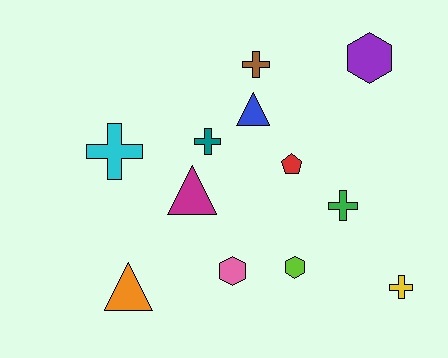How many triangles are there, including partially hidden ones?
There are 3 triangles.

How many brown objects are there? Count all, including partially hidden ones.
There is 1 brown object.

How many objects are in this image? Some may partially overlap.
There are 12 objects.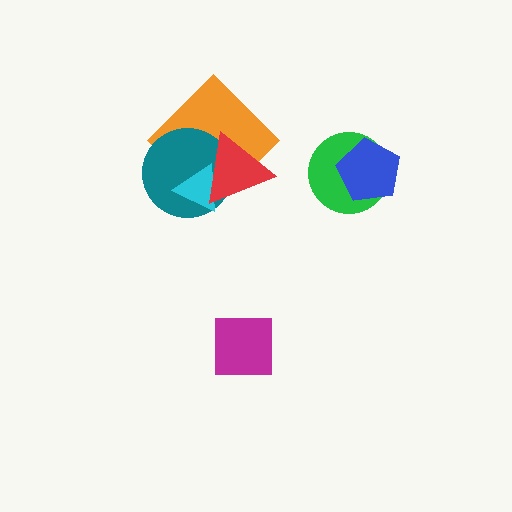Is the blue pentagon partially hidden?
No, no other shape covers it.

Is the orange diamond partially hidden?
Yes, it is partially covered by another shape.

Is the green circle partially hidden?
Yes, it is partially covered by another shape.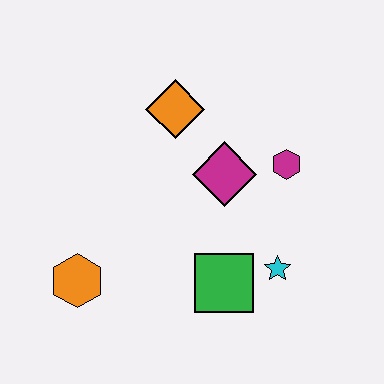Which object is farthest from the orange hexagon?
The magenta hexagon is farthest from the orange hexagon.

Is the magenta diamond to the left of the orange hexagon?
No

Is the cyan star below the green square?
No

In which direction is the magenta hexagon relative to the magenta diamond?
The magenta hexagon is to the right of the magenta diamond.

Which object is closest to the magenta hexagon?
The magenta diamond is closest to the magenta hexagon.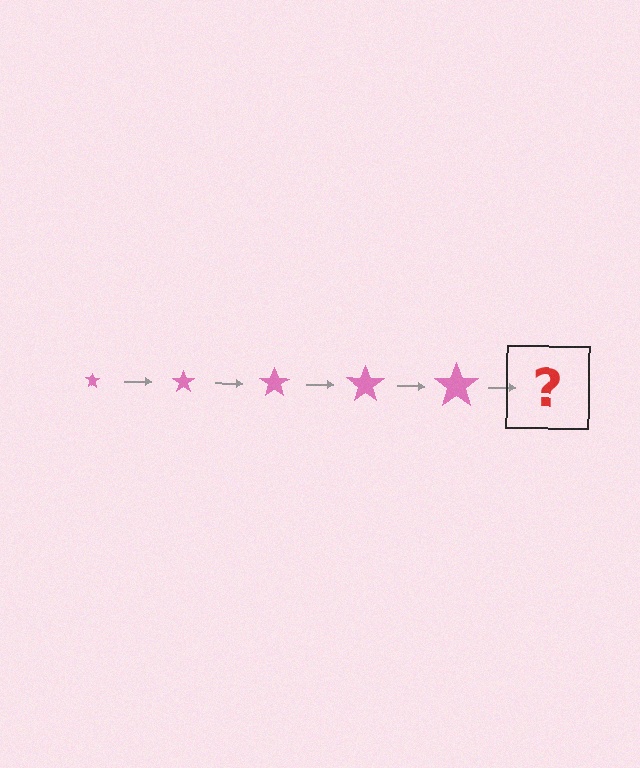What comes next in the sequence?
The next element should be a pink star, larger than the previous one.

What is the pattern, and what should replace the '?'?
The pattern is that the star gets progressively larger each step. The '?' should be a pink star, larger than the previous one.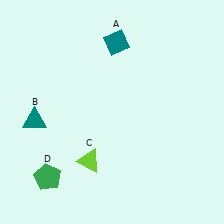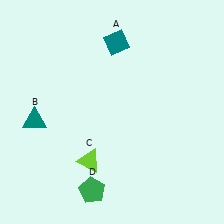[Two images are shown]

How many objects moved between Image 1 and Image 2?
1 object moved between the two images.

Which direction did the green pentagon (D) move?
The green pentagon (D) moved right.